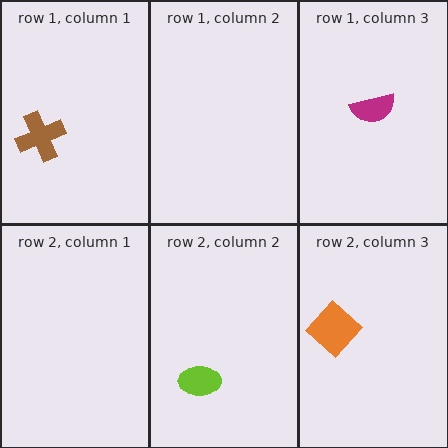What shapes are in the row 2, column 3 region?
The orange diamond.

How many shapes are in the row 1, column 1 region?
1.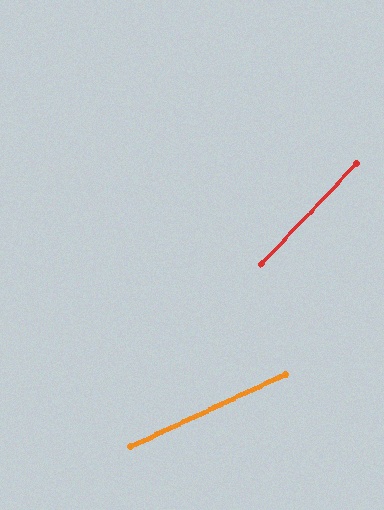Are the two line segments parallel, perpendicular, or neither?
Neither parallel nor perpendicular — they differ by about 22°.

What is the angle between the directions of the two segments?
Approximately 22 degrees.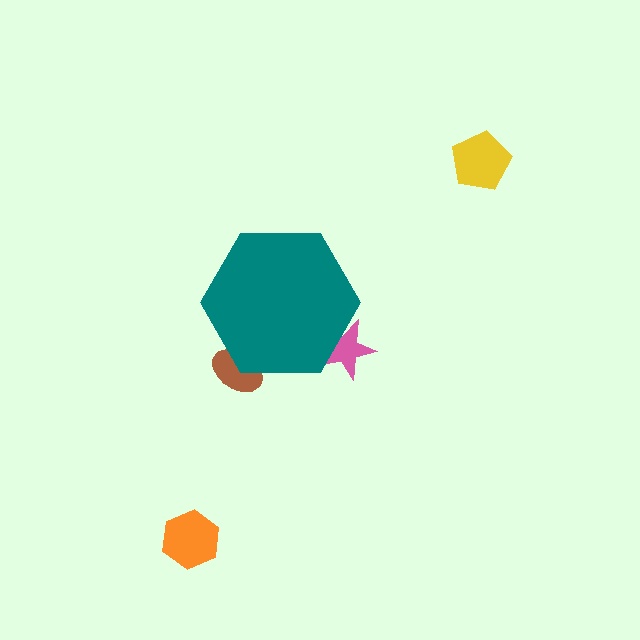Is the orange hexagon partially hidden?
No, the orange hexagon is fully visible.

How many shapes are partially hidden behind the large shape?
2 shapes are partially hidden.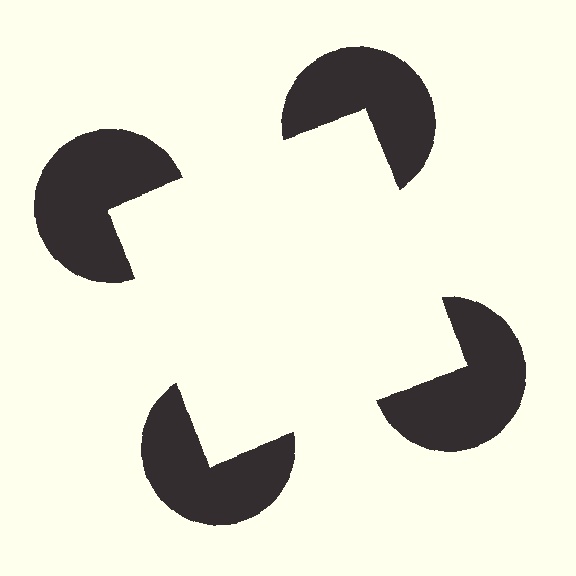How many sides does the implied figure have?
4 sides.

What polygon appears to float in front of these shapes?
An illusory square — its edges are inferred from the aligned wedge cuts in the pac-man discs, not physically drawn.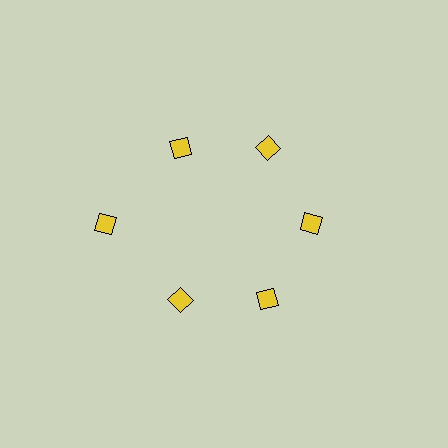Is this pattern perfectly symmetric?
No. The 6 yellow diamonds are arranged in a ring, but one element near the 9 o'clock position is pushed outward from the center, breaking the 6-fold rotational symmetry.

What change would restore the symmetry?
The symmetry would be restored by moving it inward, back onto the ring so that all 6 diamonds sit at equal angles and equal distance from the center.